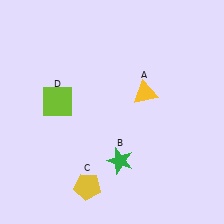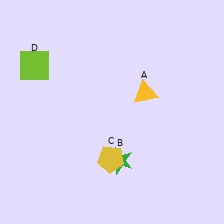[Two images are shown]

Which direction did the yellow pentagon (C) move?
The yellow pentagon (C) moved up.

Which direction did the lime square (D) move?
The lime square (D) moved up.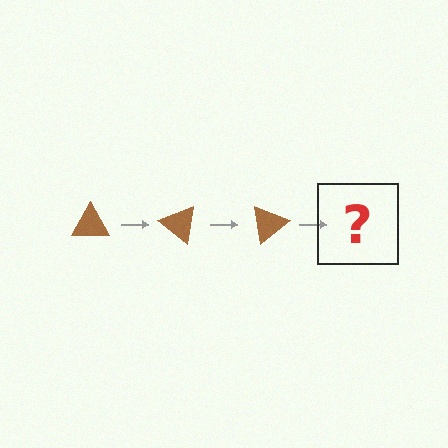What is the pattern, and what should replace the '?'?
The pattern is that the triangle rotates 40 degrees each step. The '?' should be a brown triangle rotated 120 degrees.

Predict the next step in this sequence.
The next step is a brown triangle rotated 120 degrees.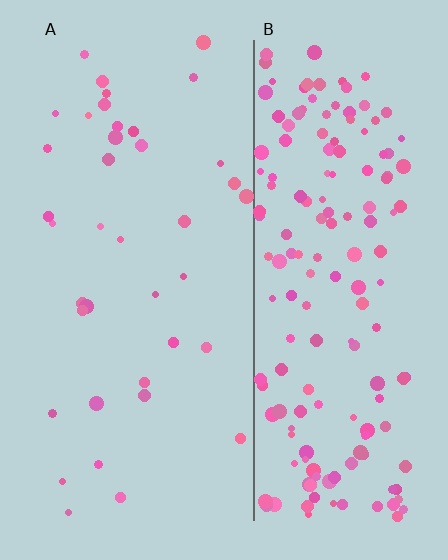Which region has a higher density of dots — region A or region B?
B (the right).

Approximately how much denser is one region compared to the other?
Approximately 4.5× — region B over region A.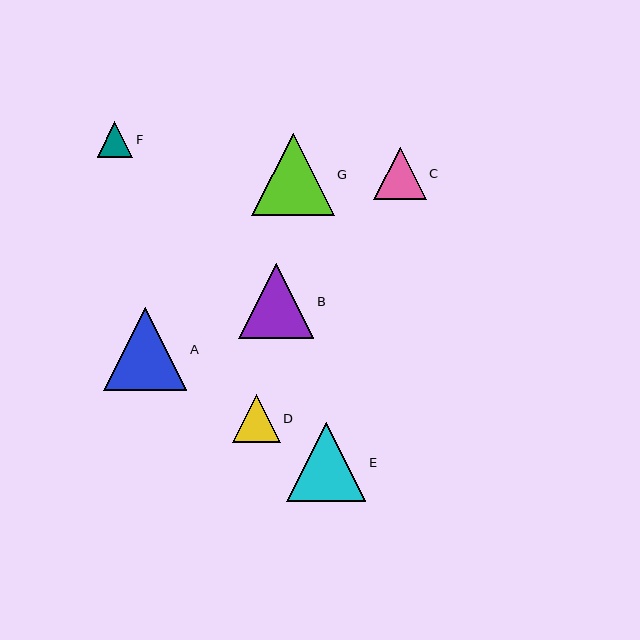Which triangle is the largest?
Triangle A is the largest with a size of approximately 83 pixels.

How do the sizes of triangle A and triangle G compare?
Triangle A and triangle G are approximately the same size.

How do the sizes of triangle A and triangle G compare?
Triangle A and triangle G are approximately the same size.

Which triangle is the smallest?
Triangle F is the smallest with a size of approximately 36 pixels.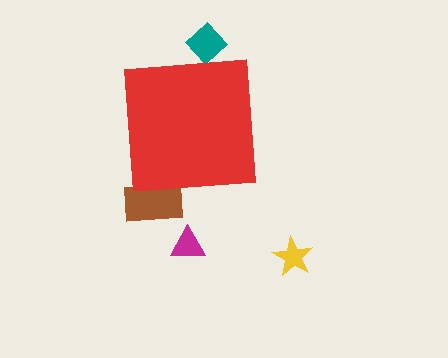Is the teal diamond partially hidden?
Yes, the teal diamond is partially hidden behind the red square.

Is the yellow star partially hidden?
No, the yellow star is fully visible.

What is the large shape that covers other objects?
A red square.